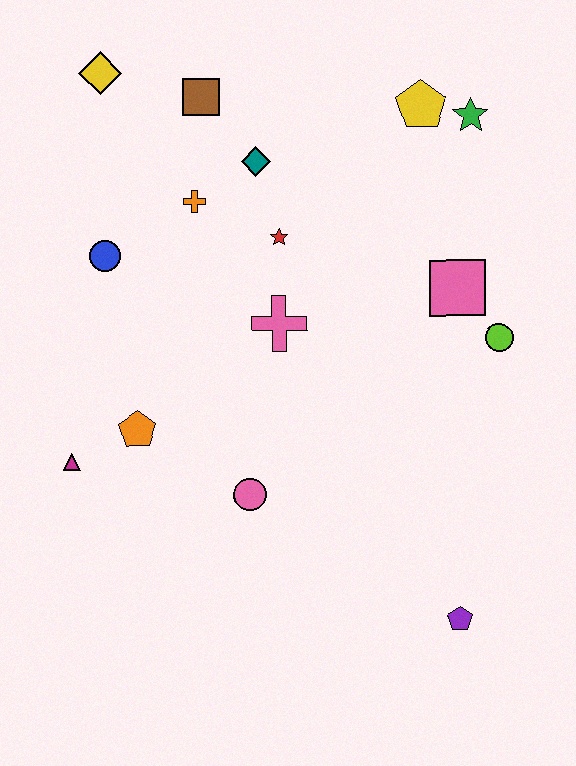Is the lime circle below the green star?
Yes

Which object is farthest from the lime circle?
The yellow diamond is farthest from the lime circle.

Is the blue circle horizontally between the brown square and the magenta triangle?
Yes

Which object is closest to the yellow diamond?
The brown square is closest to the yellow diamond.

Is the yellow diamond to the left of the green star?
Yes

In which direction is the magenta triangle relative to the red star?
The magenta triangle is below the red star.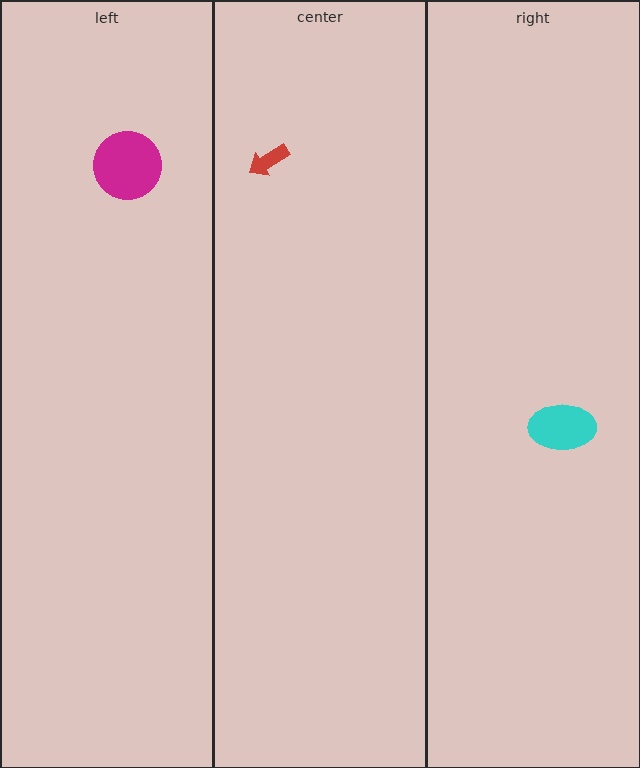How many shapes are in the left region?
1.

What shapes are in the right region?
The cyan ellipse.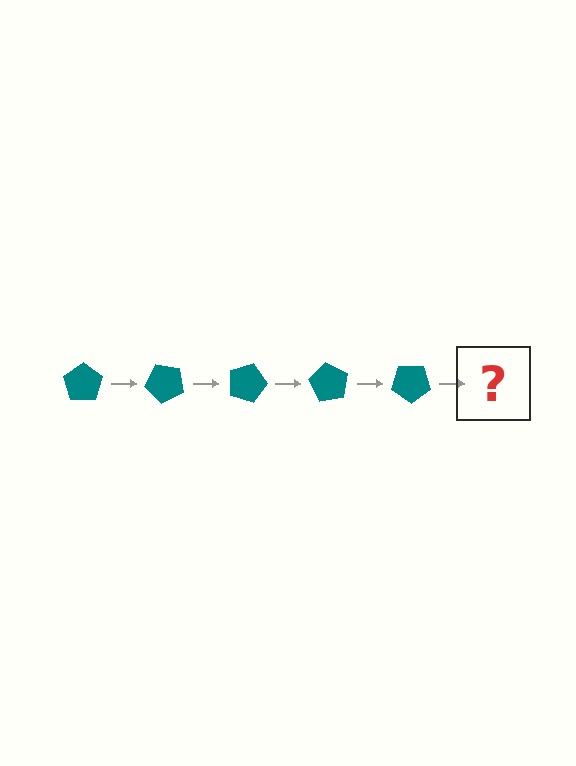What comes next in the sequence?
The next element should be a teal pentagon rotated 225 degrees.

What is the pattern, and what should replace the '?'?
The pattern is that the pentagon rotates 45 degrees each step. The '?' should be a teal pentagon rotated 225 degrees.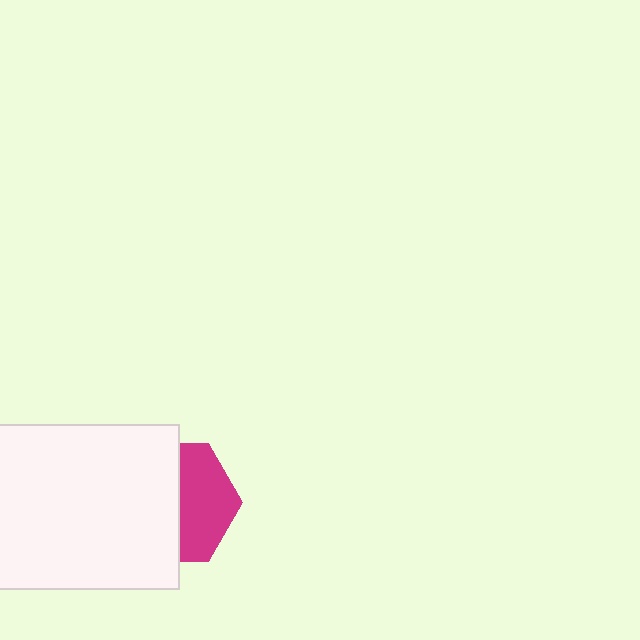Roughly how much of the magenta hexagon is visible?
About half of it is visible (roughly 45%).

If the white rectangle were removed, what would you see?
You would see the complete magenta hexagon.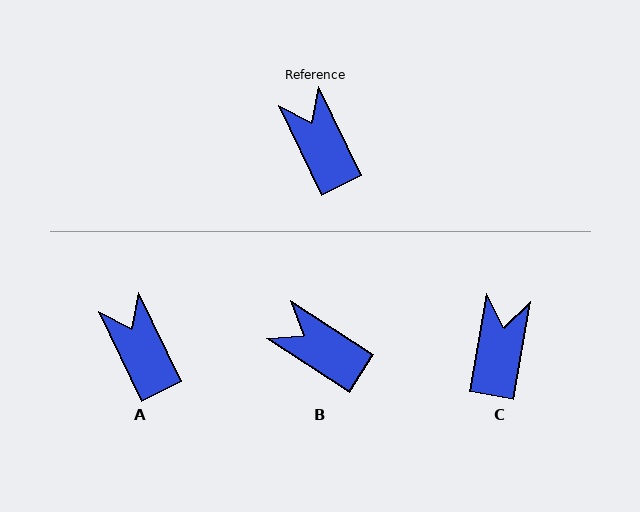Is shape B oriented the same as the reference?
No, it is off by about 31 degrees.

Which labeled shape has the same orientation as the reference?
A.